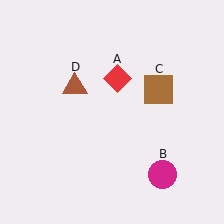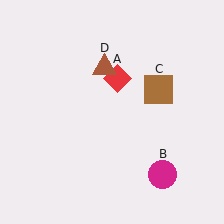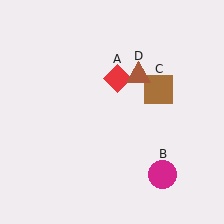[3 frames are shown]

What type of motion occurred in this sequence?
The brown triangle (object D) rotated clockwise around the center of the scene.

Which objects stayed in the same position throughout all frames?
Red diamond (object A) and magenta circle (object B) and brown square (object C) remained stationary.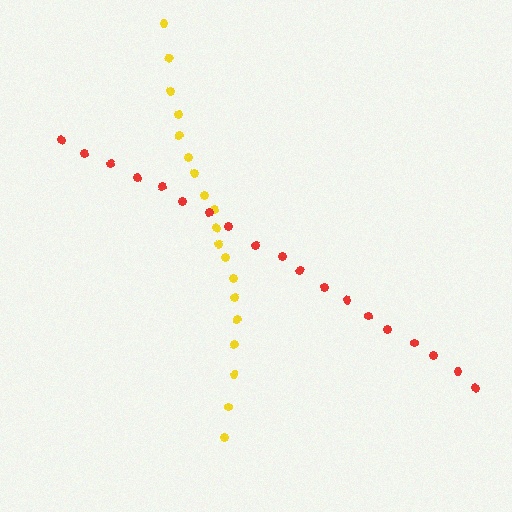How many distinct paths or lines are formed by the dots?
There are 2 distinct paths.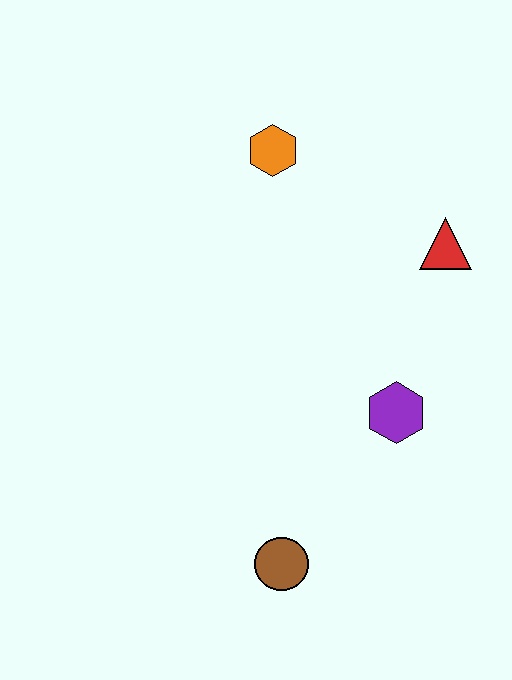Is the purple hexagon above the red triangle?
No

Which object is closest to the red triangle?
The purple hexagon is closest to the red triangle.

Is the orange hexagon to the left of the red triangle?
Yes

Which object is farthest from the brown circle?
The orange hexagon is farthest from the brown circle.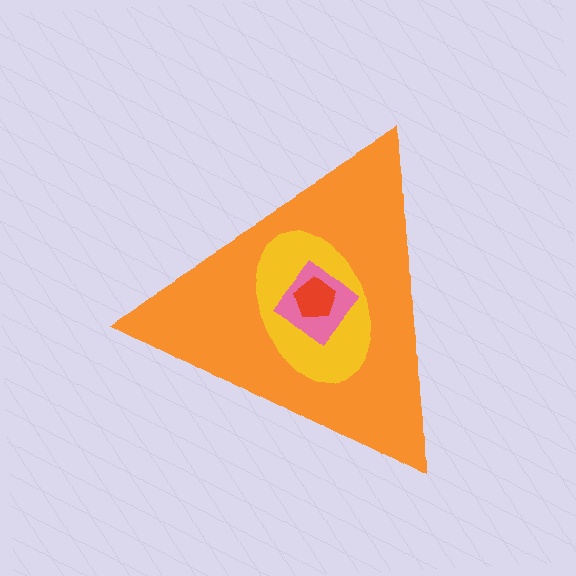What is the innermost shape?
The red pentagon.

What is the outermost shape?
The orange triangle.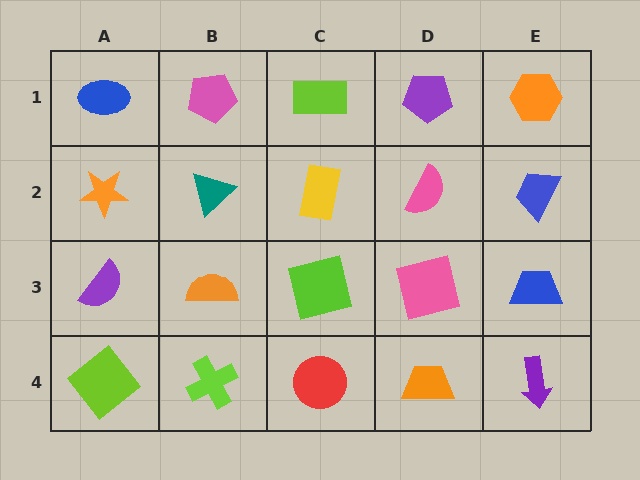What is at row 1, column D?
A purple pentagon.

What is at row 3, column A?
A purple semicircle.